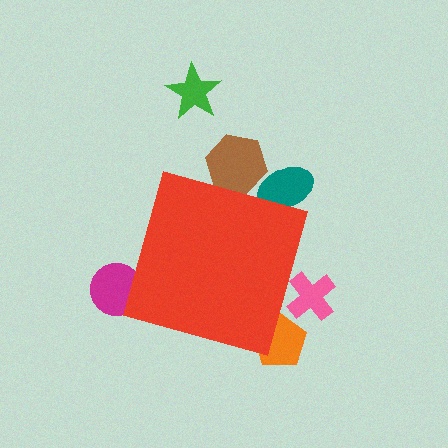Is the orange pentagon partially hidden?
Yes, the orange pentagon is partially hidden behind the red diamond.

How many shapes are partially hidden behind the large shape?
5 shapes are partially hidden.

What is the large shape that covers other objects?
A red diamond.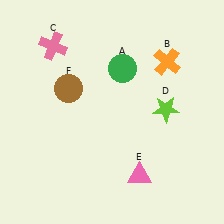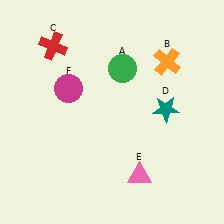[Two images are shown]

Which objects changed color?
C changed from pink to red. D changed from lime to teal. F changed from brown to magenta.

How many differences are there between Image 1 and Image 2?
There are 3 differences between the two images.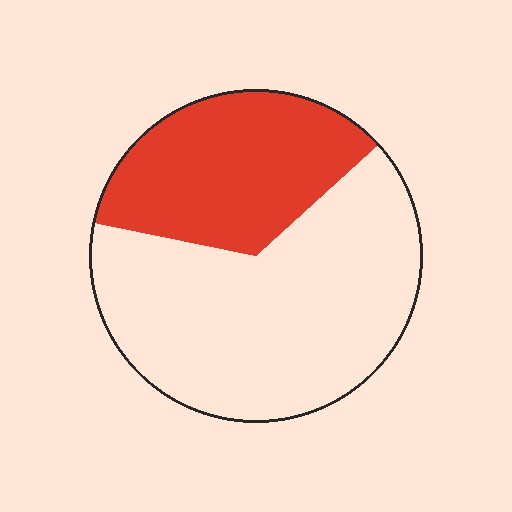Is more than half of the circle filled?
No.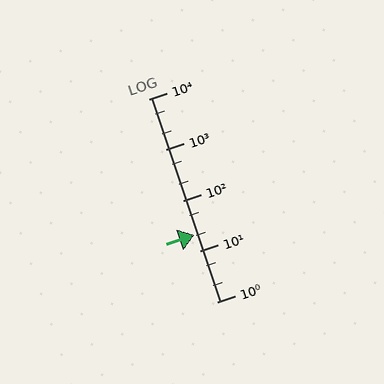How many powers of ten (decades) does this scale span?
The scale spans 4 decades, from 1 to 10000.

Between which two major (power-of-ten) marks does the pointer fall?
The pointer is between 10 and 100.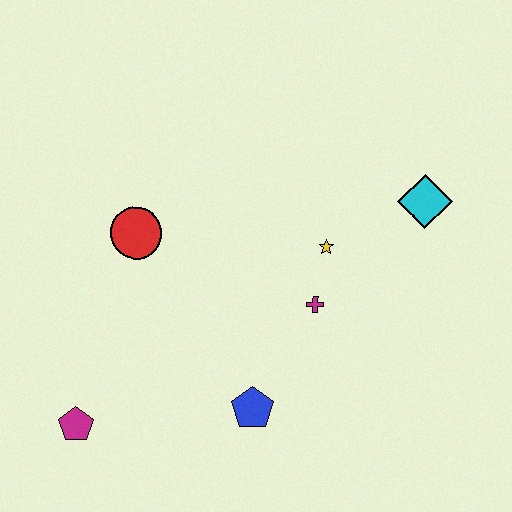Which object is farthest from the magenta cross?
The magenta pentagon is farthest from the magenta cross.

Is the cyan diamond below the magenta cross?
No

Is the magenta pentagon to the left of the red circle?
Yes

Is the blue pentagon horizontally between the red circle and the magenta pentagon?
No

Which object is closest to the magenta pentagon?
The blue pentagon is closest to the magenta pentagon.